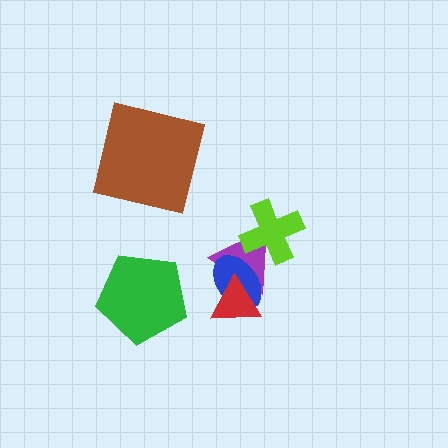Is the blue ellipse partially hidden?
Yes, it is partially covered by another shape.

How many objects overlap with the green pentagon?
0 objects overlap with the green pentagon.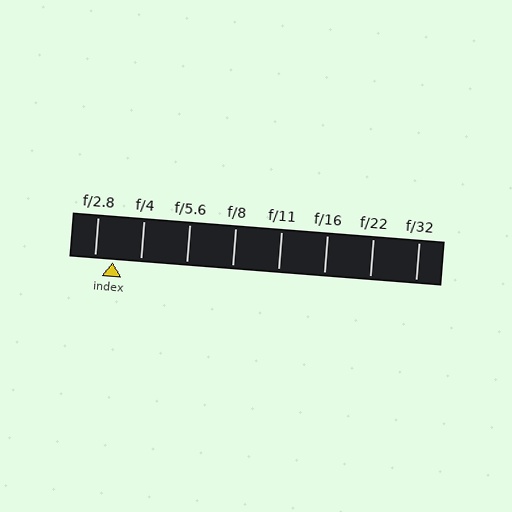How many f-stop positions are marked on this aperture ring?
There are 8 f-stop positions marked.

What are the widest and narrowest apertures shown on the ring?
The widest aperture shown is f/2.8 and the narrowest is f/32.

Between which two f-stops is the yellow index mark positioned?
The index mark is between f/2.8 and f/4.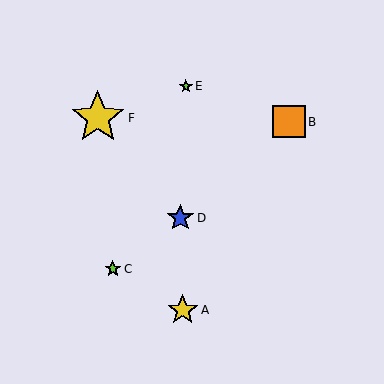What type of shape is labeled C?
Shape C is a lime star.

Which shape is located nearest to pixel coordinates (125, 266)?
The lime star (labeled C) at (113, 269) is nearest to that location.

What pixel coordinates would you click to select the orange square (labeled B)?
Click at (289, 122) to select the orange square B.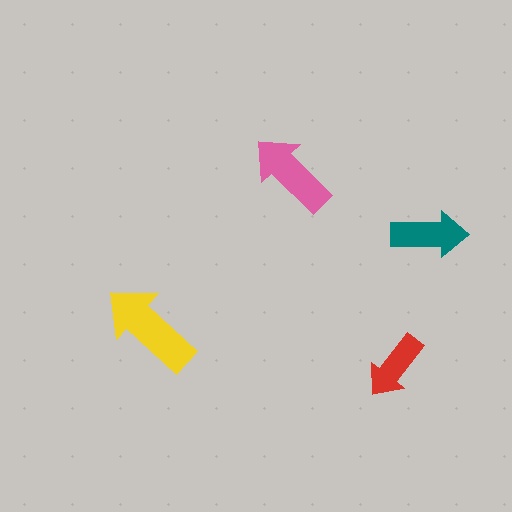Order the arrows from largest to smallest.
the yellow one, the pink one, the teal one, the red one.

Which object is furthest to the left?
The yellow arrow is leftmost.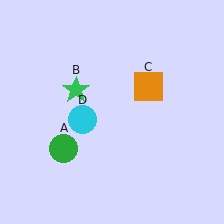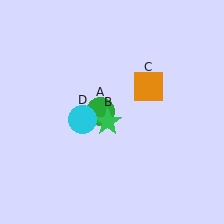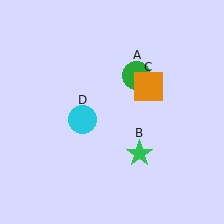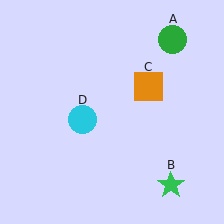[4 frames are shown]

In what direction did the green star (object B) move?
The green star (object B) moved down and to the right.